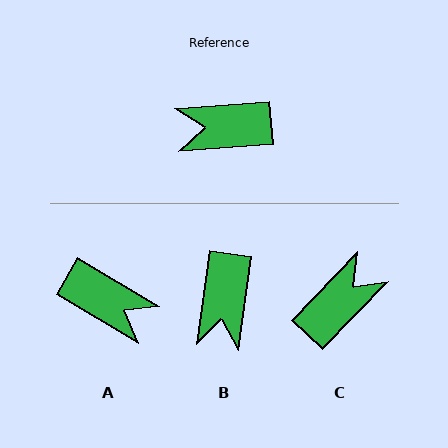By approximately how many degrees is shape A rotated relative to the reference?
Approximately 145 degrees counter-clockwise.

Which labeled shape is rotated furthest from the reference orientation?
A, about 145 degrees away.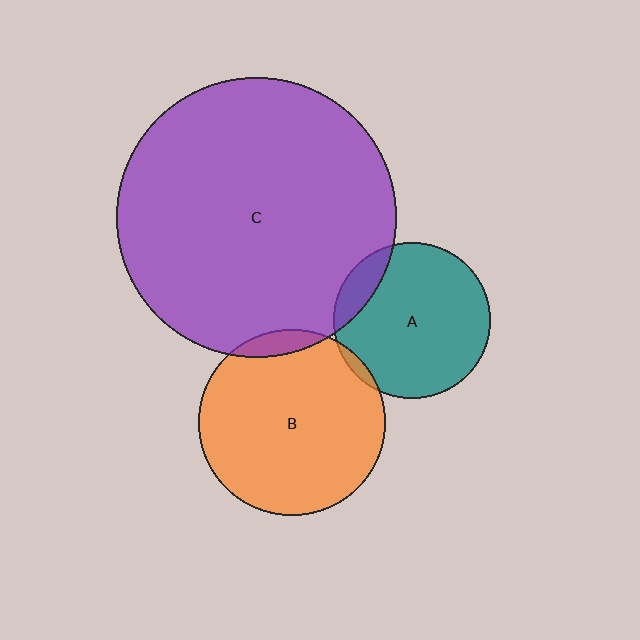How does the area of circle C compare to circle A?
Approximately 3.2 times.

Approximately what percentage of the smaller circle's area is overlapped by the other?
Approximately 10%.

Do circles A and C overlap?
Yes.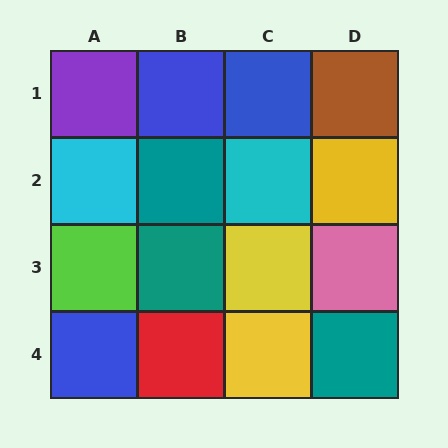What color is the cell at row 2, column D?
Yellow.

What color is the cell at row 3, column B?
Teal.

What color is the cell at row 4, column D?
Teal.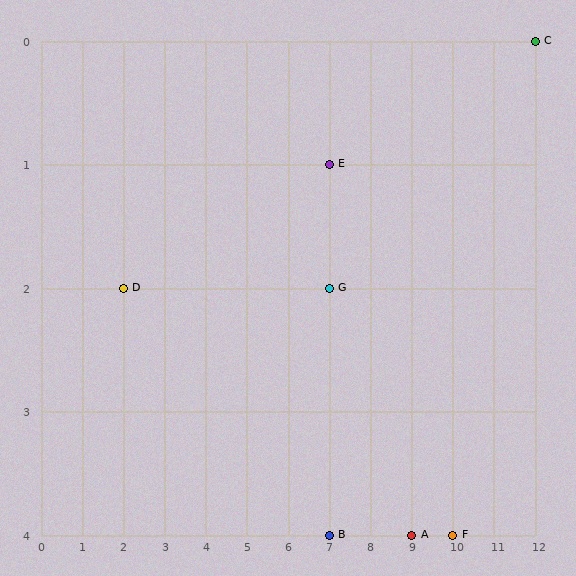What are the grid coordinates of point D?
Point D is at grid coordinates (2, 2).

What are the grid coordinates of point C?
Point C is at grid coordinates (12, 0).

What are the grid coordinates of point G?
Point G is at grid coordinates (7, 2).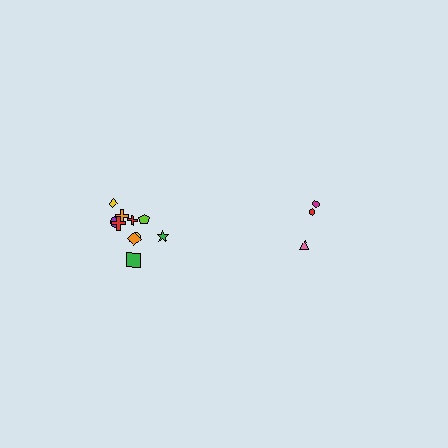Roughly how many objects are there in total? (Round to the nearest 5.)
Roughly 15 objects in total.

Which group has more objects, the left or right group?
The left group.